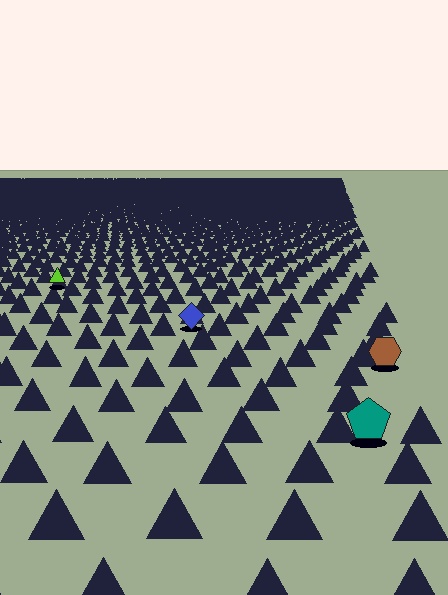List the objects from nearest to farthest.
From nearest to farthest: the teal pentagon, the brown hexagon, the blue diamond, the lime triangle.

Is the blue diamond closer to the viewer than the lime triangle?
Yes. The blue diamond is closer — you can tell from the texture gradient: the ground texture is coarser near it.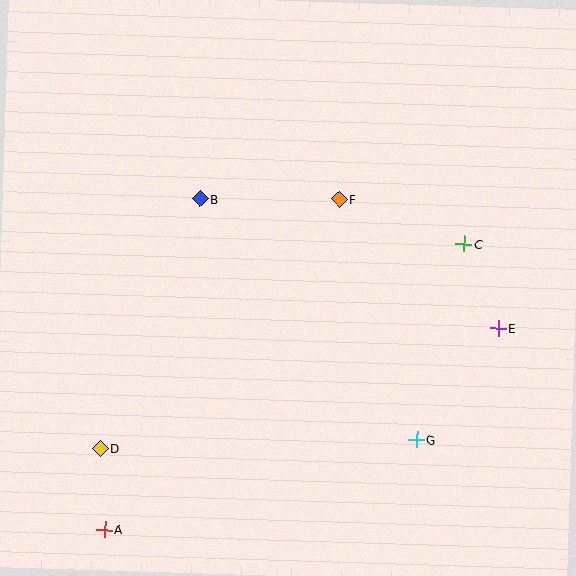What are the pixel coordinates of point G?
Point G is at (417, 440).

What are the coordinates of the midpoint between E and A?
The midpoint between E and A is at (302, 429).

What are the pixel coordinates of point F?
Point F is at (339, 199).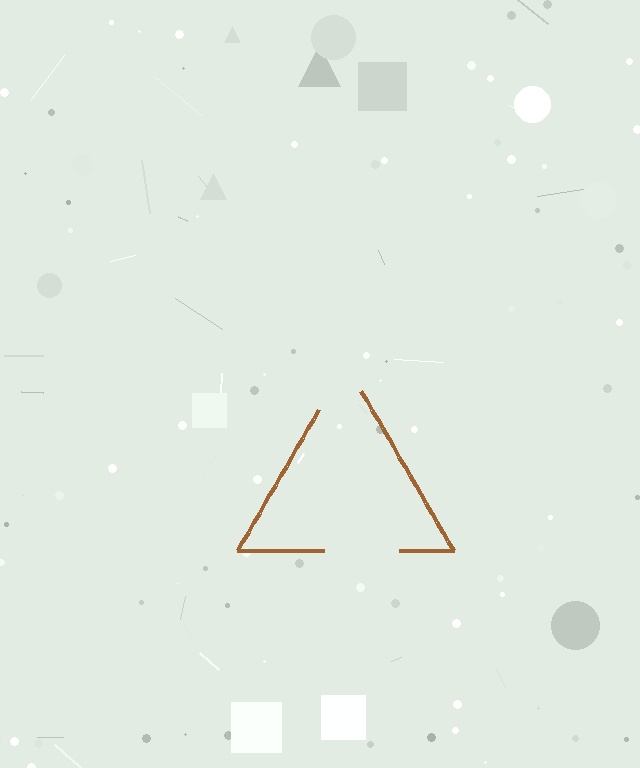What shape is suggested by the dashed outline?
The dashed outline suggests a triangle.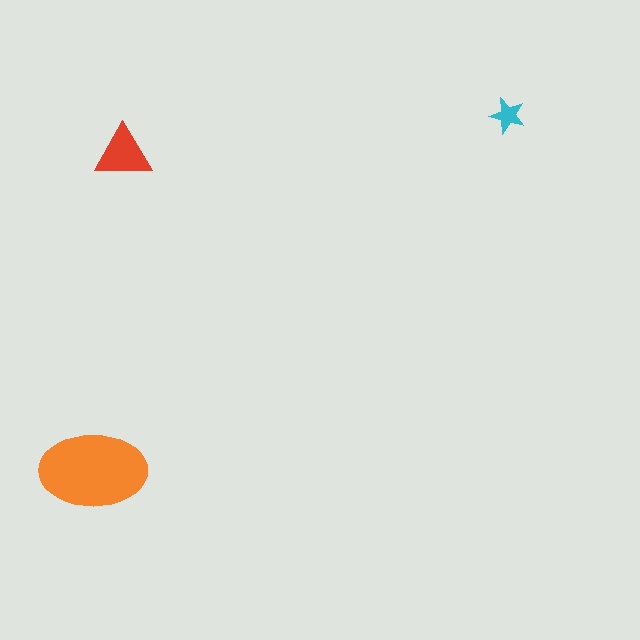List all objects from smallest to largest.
The cyan star, the red triangle, the orange ellipse.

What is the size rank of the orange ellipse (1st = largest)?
1st.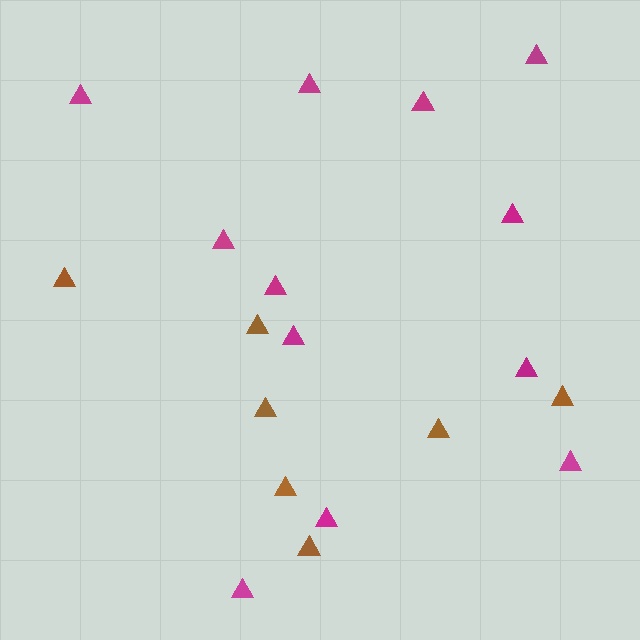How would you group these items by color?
There are 2 groups: one group of magenta triangles (12) and one group of brown triangles (7).